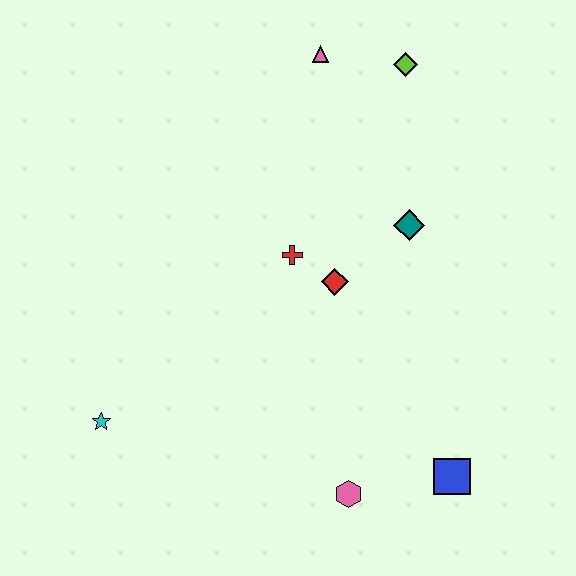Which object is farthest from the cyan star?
The lime diamond is farthest from the cyan star.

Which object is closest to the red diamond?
The red cross is closest to the red diamond.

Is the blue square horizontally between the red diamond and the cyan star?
No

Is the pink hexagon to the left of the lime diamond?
Yes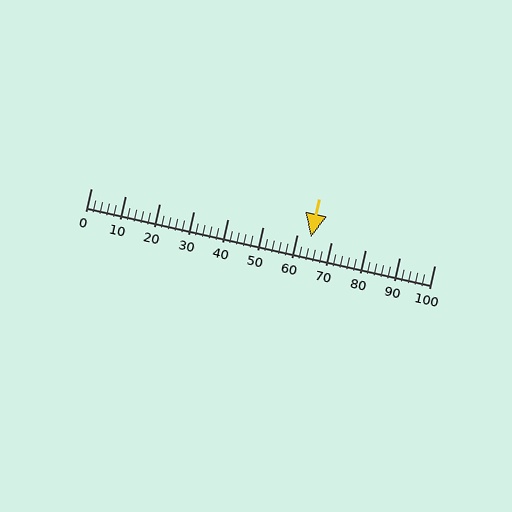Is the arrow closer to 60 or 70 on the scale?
The arrow is closer to 60.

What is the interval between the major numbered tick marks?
The major tick marks are spaced 10 units apart.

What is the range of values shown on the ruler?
The ruler shows values from 0 to 100.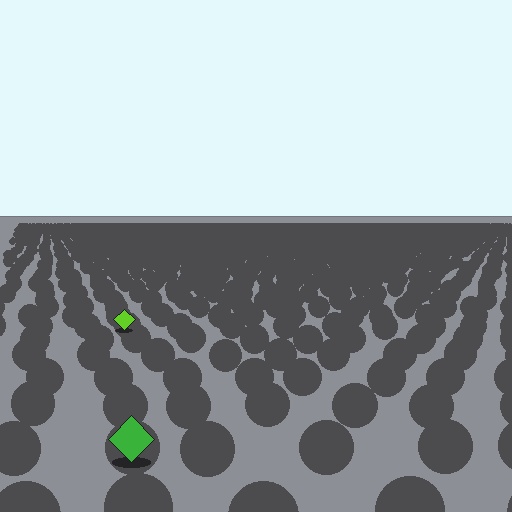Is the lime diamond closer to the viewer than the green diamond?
No. The green diamond is closer — you can tell from the texture gradient: the ground texture is coarser near it.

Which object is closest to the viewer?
The green diamond is closest. The texture marks near it are larger and more spread out.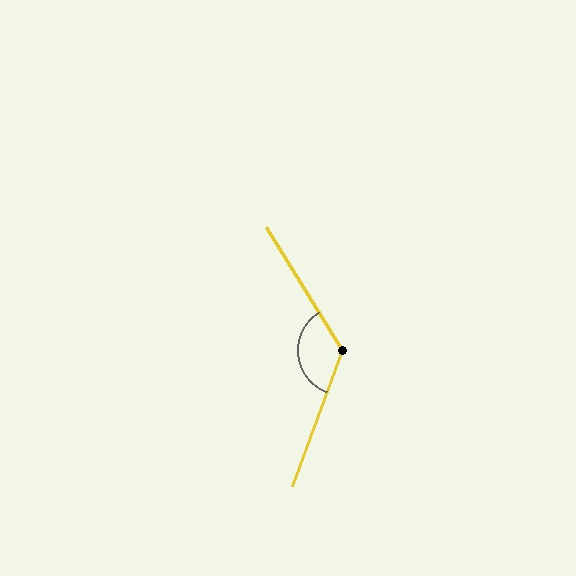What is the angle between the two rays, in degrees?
Approximately 129 degrees.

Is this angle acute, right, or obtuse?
It is obtuse.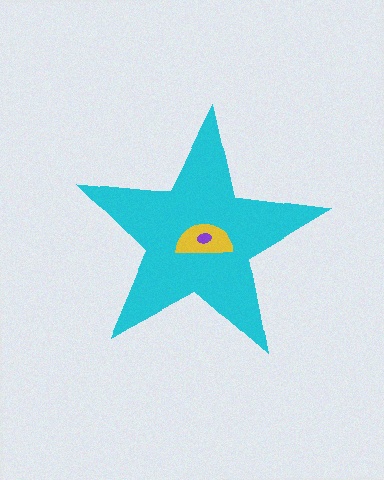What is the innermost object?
The purple ellipse.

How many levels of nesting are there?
3.